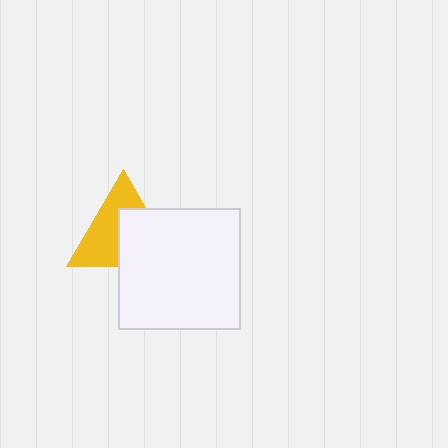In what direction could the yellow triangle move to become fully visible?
The yellow triangle could move toward the upper-left. That would shift it out from behind the white square entirely.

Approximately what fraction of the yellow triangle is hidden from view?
Roughly 48% of the yellow triangle is hidden behind the white square.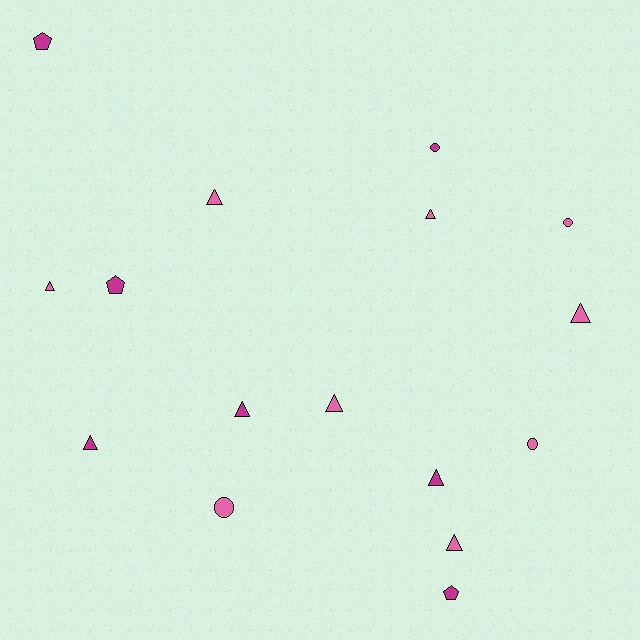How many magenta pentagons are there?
There are 3 magenta pentagons.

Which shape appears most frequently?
Triangle, with 9 objects.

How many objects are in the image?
There are 16 objects.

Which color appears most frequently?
Pink, with 9 objects.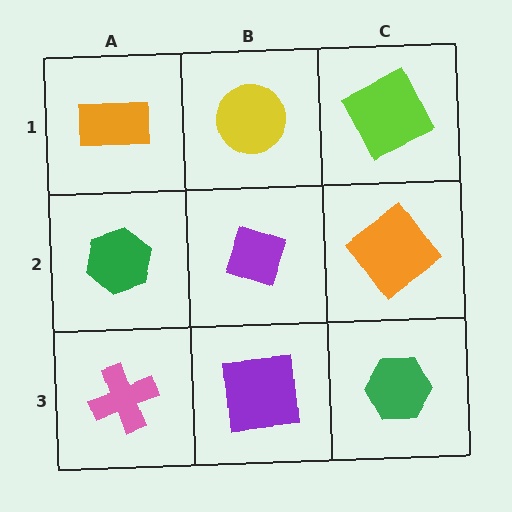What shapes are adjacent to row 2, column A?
An orange rectangle (row 1, column A), a pink cross (row 3, column A), a purple diamond (row 2, column B).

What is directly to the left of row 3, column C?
A purple square.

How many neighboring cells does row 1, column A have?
2.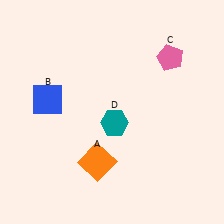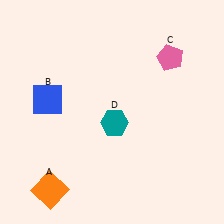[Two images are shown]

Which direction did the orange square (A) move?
The orange square (A) moved left.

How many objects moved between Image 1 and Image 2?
1 object moved between the two images.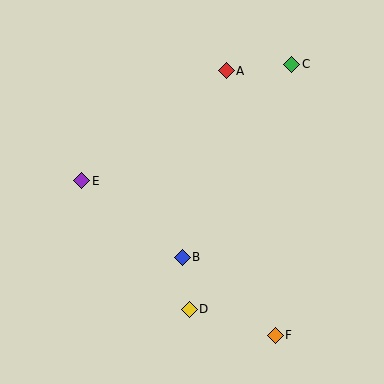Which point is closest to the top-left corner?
Point E is closest to the top-left corner.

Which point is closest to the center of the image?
Point B at (182, 257) is closest to the center.